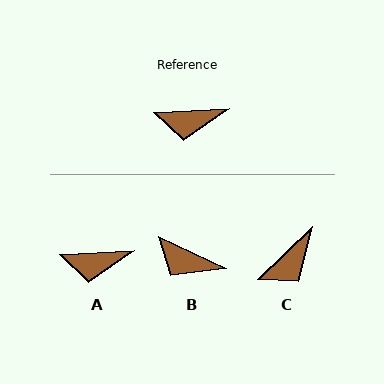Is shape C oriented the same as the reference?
No, it is off by about 41 degrees.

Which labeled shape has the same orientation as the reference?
A.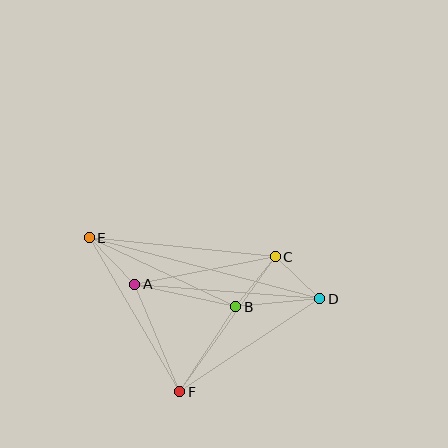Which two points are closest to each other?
Points C and D are closest to each other.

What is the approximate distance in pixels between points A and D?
The distance between A and D is approximately 186 pixels.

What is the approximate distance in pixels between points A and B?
The distance between A and B is approximately 103 pixels.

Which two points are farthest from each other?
Points D and E are farthest from each other.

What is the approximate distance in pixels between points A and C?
The distance between A and C is approximately 143 pixels.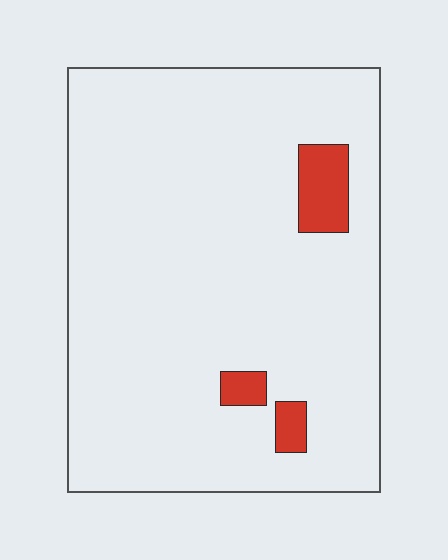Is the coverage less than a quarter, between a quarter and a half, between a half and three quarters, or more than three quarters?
Less than a quarter.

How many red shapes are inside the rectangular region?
3.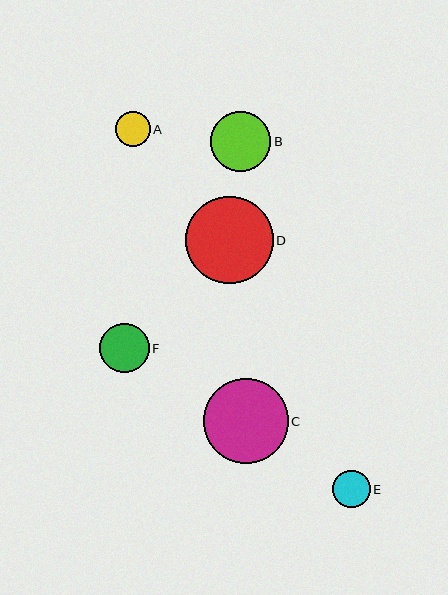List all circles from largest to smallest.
From largest to smallest: D, C, B, F, E, A.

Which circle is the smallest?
Circle A is the smallest with a size of approximately 34 pixels.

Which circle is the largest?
Circle D is the largest with a size of approximately 88 pixels.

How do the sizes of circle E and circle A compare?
Circle E and circle A are approximately the same size.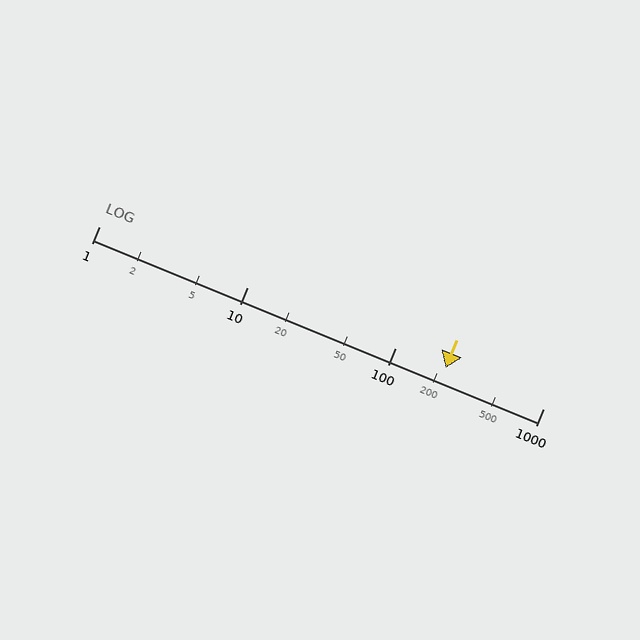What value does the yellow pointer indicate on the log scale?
The pointer indicates approximately 220.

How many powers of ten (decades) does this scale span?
The scale spans 3 decades, from 1 to 1000.